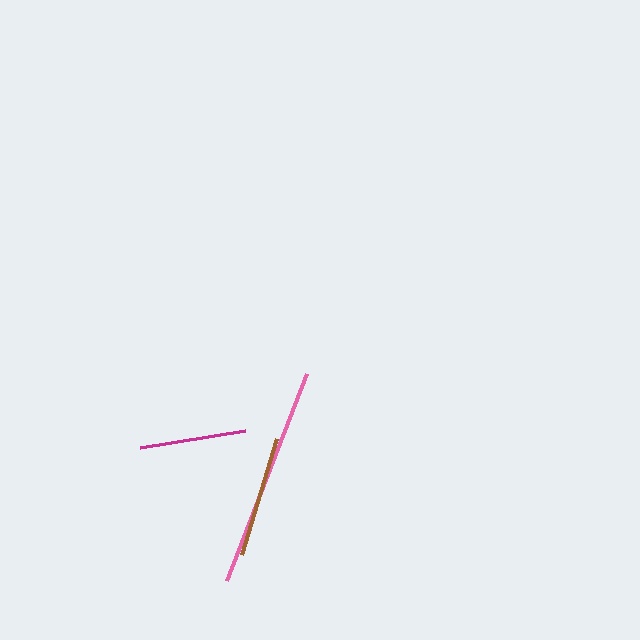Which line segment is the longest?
The pink line is the longest at approximately 222 pixels.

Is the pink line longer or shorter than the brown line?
The pink line is longer than the brown line.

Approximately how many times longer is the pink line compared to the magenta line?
The pink line is approximately 2.1 times the length of the magenta line.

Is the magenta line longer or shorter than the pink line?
The pink line is longer than the magenta line.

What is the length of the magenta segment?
The magenta segment is approximately 107 pixels long.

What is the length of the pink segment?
The pink segment is approximately 222 pixels long.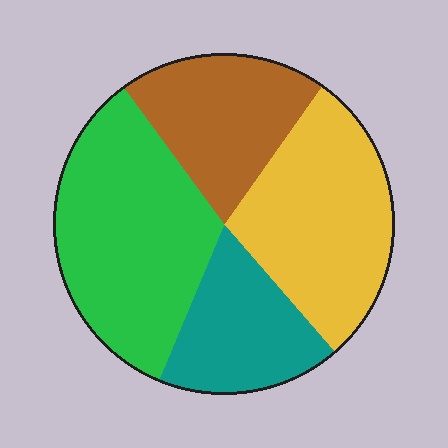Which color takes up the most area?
Green, at roughly 35%.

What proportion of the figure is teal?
Teal takes up between a sixth and a third of the figure.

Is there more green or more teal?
Green.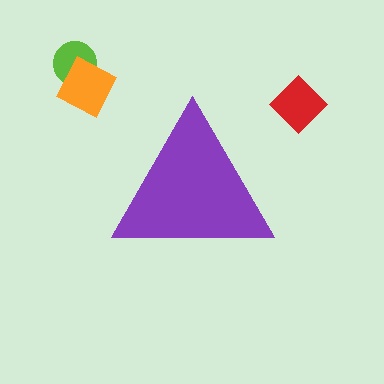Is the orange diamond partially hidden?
No, the orange diamond is fully visible.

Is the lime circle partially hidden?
No, the lime circle is fully visible.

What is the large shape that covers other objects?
A purple triangle.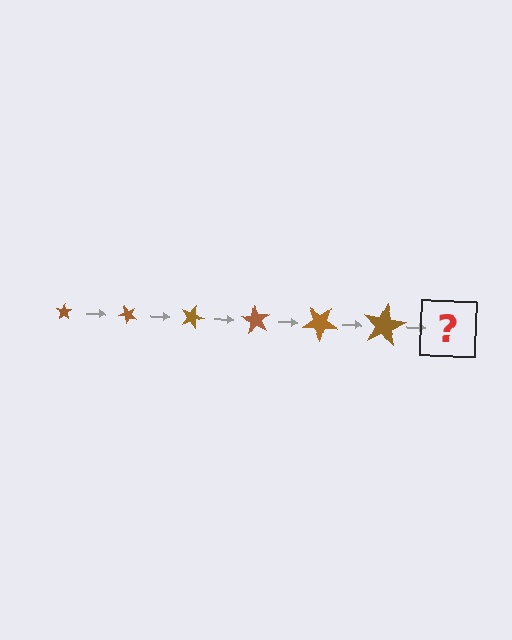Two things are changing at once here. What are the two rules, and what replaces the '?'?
The two rules are that the star grows larger each step and it rotates 45 degrees each step. The '?' should be a star, larger than the previous one and rotated 270 degrees from the start.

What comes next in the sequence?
The next element should be a star, larger than the previous one and rotated 270 degrees from the start.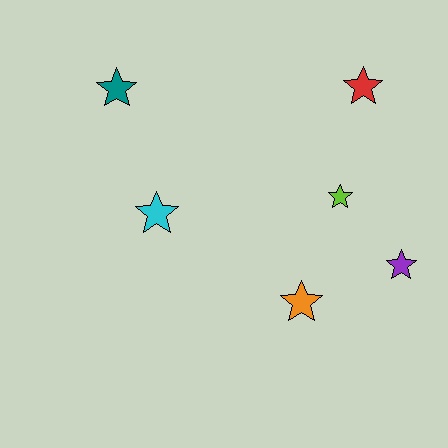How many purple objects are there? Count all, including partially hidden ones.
There is 1 purple object.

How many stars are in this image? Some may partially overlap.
There are 6 stars.